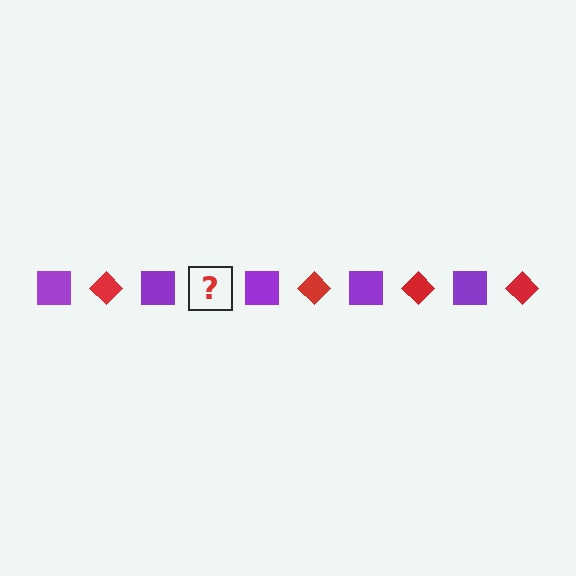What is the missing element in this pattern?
The missing element is a red diamond.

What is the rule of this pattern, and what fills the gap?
The rule is that the pattern alternates between purple square and red diamond. The gap should be filled with a red diamond.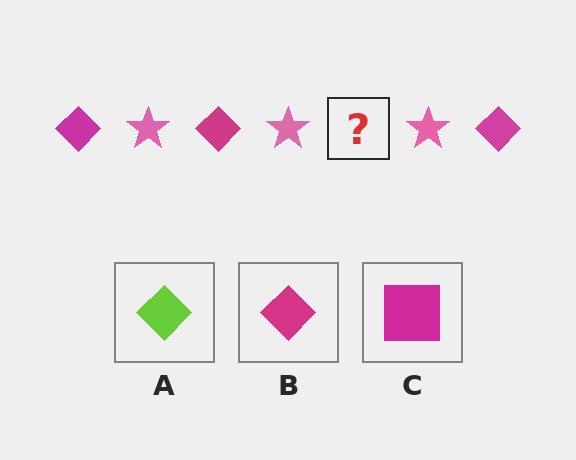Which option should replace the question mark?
Option B.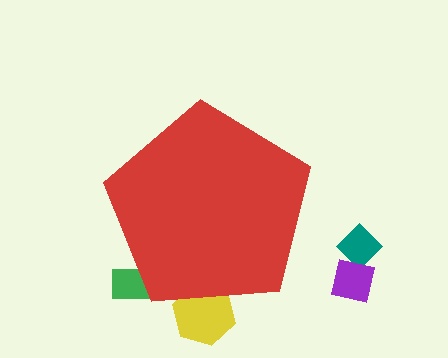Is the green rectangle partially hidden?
Yes, the green rectangle is partially hidden behind the red pentagon.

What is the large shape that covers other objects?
A red pentagon.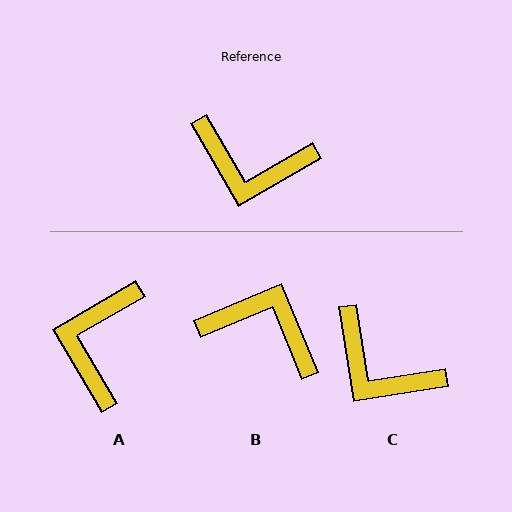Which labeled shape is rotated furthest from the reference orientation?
B, about 173 degrees away.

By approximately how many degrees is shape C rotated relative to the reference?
Approximately 21 degrees clockwise.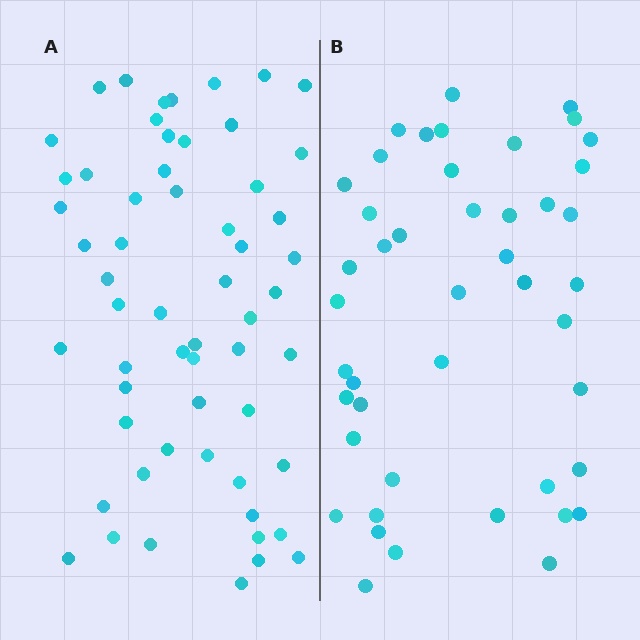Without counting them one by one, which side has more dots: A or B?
Region A (the left region) has more dots.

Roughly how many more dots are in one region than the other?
Region A has approximately 15 more dots than region B.